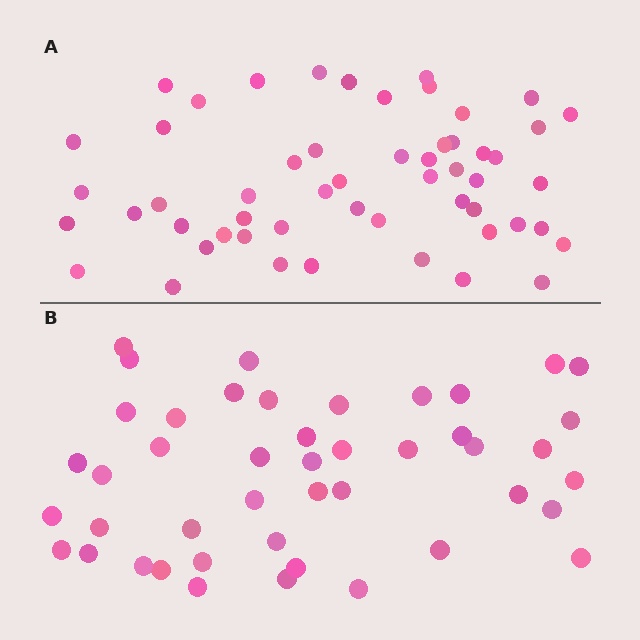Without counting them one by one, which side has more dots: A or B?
Region A (the top region) has more dots.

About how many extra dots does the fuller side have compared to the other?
Region A has roughly 8 or so more dots than region B.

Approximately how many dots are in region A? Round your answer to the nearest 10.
About 50 dots. (The exact count is 54, which rounds to 50.)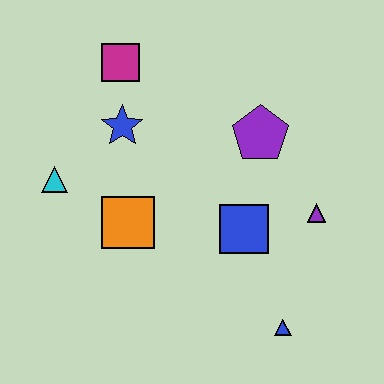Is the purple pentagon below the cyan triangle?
No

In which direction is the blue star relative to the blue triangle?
The blue star is above the blue triangle.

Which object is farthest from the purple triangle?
The cyan triangle is farthest from the purple triangle.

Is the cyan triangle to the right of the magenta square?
No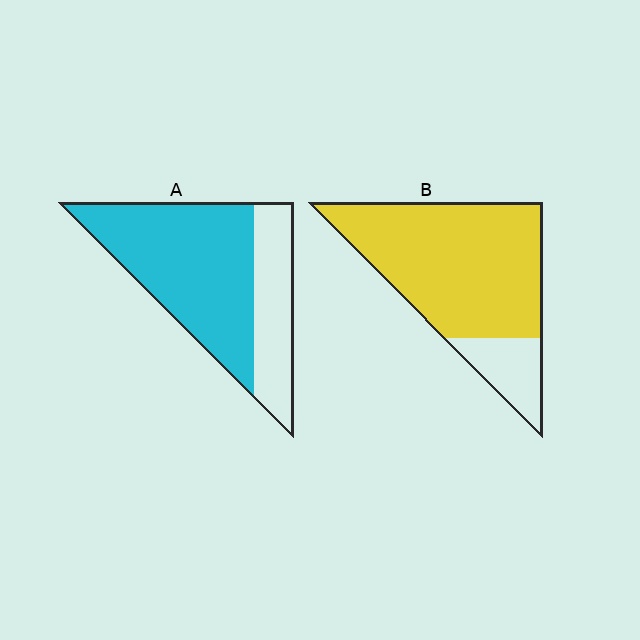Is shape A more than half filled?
Yes.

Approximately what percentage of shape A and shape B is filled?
A is approximately 70% and B is approximately 80%.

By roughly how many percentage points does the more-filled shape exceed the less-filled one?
By roughly 15 percentage points (B over A).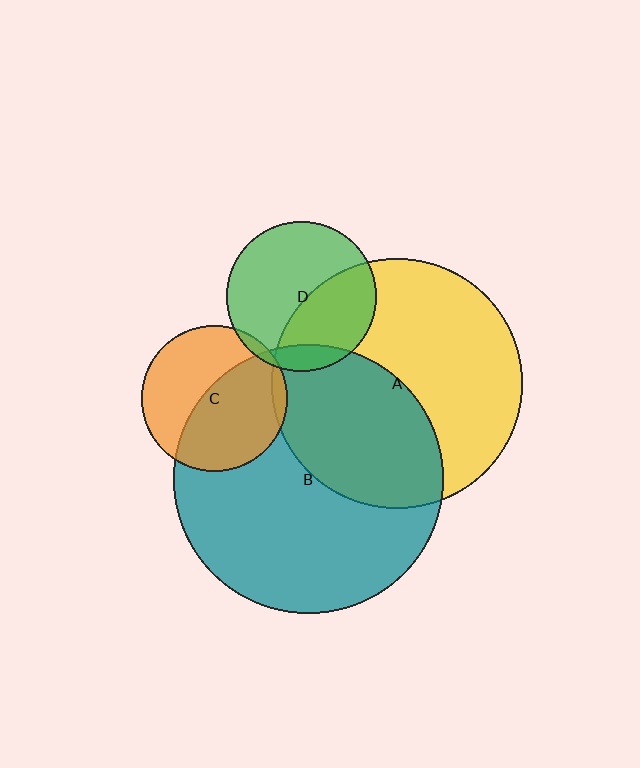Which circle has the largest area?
Circle B (teal).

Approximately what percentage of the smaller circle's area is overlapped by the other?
Approximately 5%.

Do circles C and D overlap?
Yes.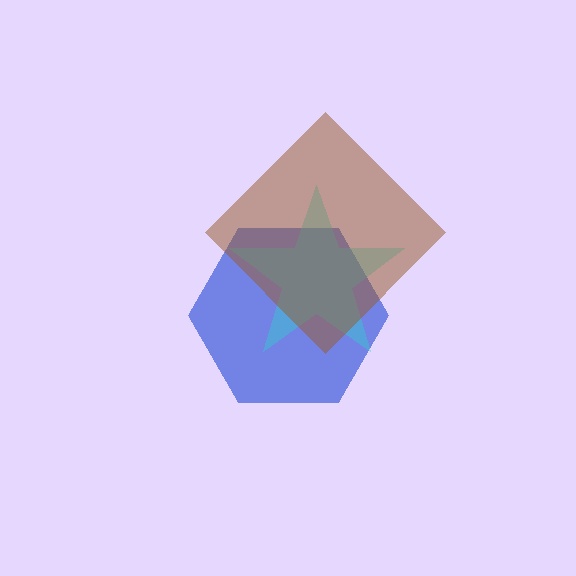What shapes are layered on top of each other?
The layered shapes are: a blue hexagon, a cyan star, a brown diamond.